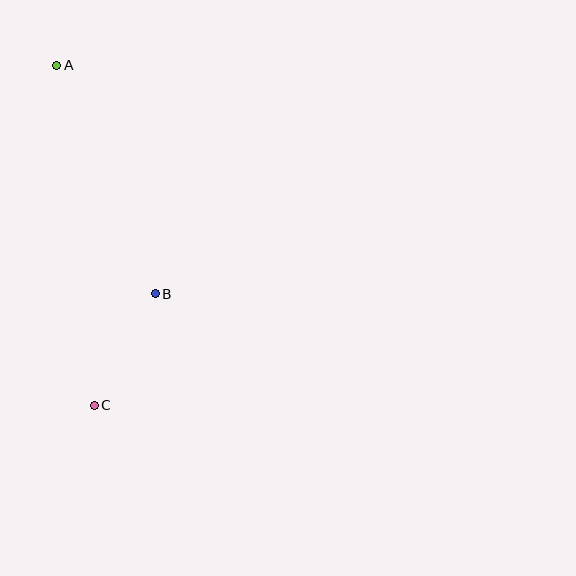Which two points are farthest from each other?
Points A and C are farthest from each other.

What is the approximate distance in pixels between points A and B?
The distance between A and B is approximately 249 pixels.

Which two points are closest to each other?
Points B and C are closest to each other.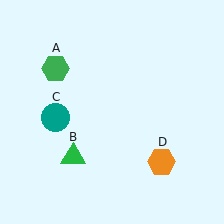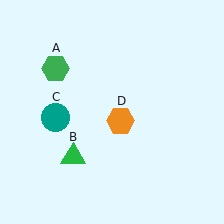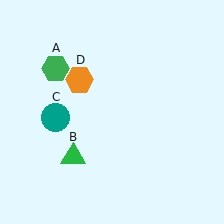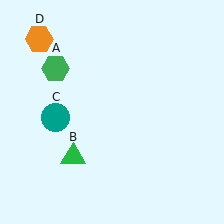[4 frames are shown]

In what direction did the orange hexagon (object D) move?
The orange hexagon (object D) moved up and to the left.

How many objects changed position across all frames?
1 object changed position: orange hexagon (object D).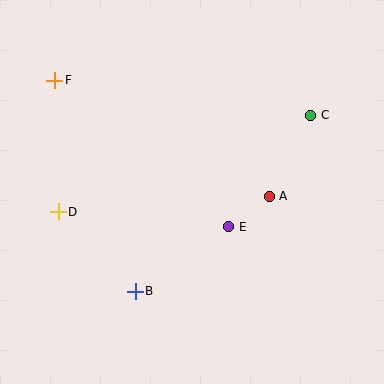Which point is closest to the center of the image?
Point E at (229, 227) is closest to the center.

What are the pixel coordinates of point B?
Point B is at (135, 291).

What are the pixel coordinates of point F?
Point F is at (55, 80).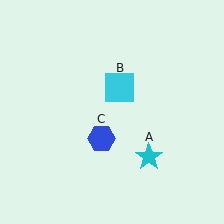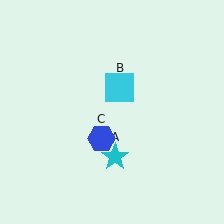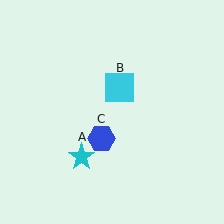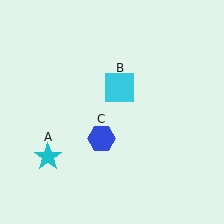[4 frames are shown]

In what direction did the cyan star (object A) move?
The cyan star (object A) moved left.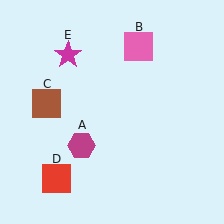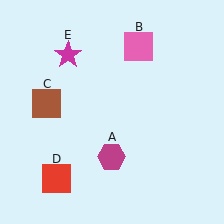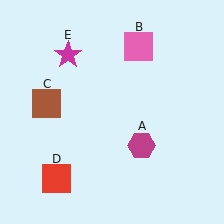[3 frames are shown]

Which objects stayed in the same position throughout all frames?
Pink square (object B) and brown square (object C) and red square (object D) and magenta star (object E) remained stationary.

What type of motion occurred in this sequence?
The magenta hexagon (object A) rotated counterclockwise around the center of the scene.